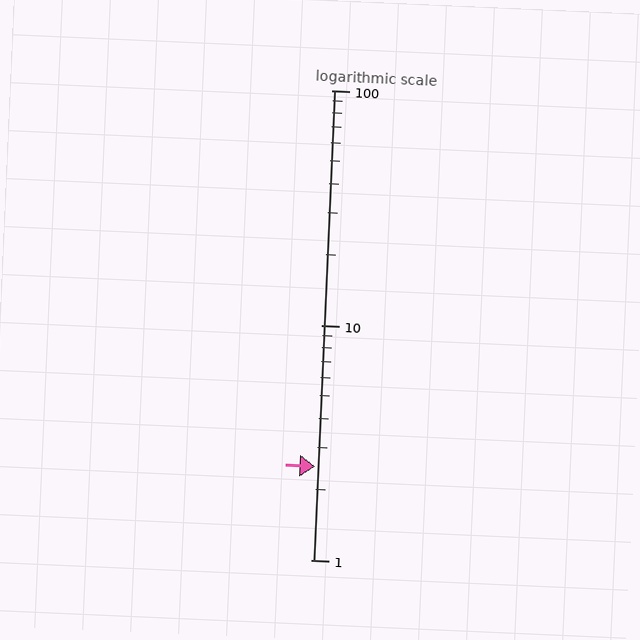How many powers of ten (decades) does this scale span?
The scale spans 2 decades, from 1 to 100.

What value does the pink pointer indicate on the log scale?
The pointer indicates approximately 2.5.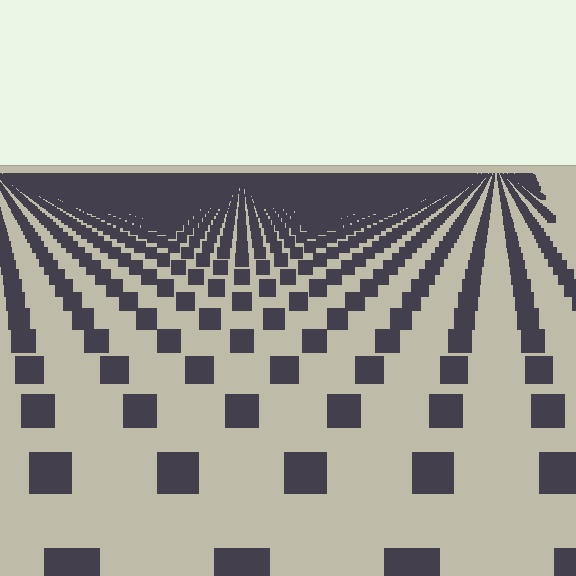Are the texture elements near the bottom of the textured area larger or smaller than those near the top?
Larger. Near the bottom, elements are closer to the viewer and appear at a bigger on-screen size.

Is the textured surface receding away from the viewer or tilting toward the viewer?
The surface is receding away from the viewer. Texture elements get smaller and denser toward the top.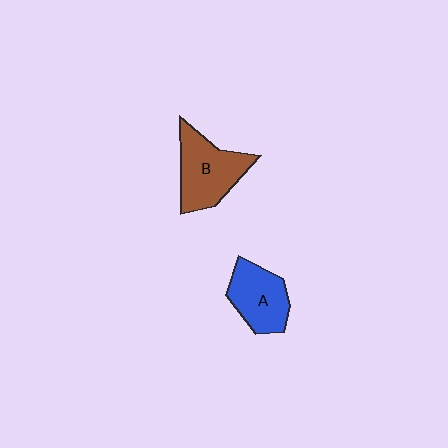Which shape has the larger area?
Shape B (brown).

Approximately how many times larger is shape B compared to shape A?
Approximately 1.2 times.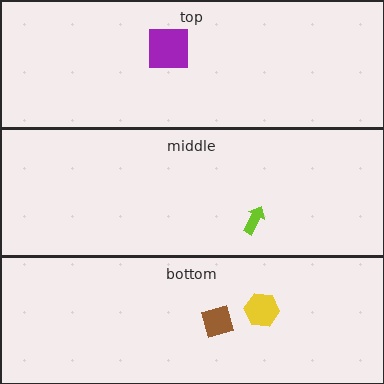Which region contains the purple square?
The top region.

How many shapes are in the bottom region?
2.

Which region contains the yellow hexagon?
The bottom region.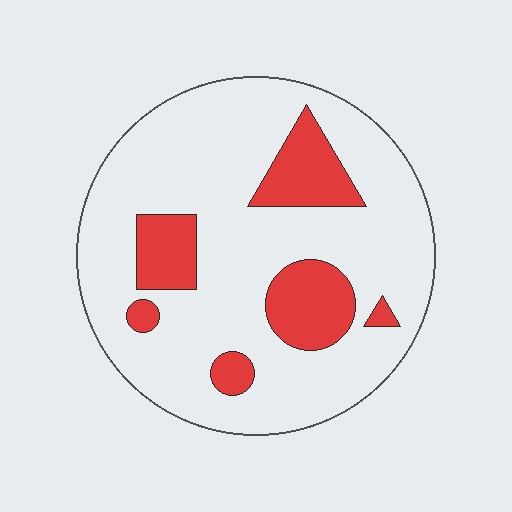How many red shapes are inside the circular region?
6.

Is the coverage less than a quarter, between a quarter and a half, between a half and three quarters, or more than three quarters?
Less than a quarter.